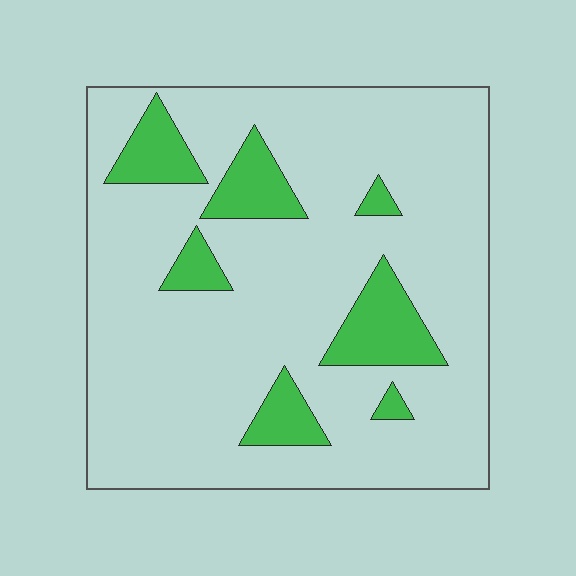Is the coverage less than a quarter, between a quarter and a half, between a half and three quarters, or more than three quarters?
Less than a quarter.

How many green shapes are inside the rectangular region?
7.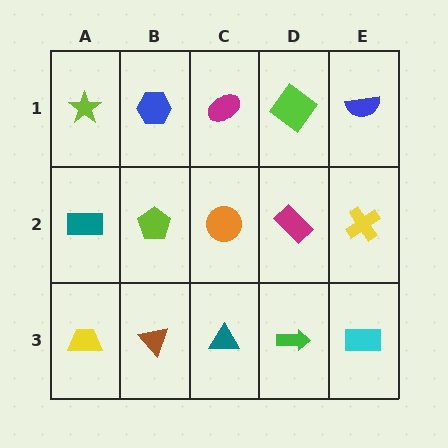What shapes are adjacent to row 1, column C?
An orange circle (row 2, column C), a blue hexagon (row 1, column B), a lime diamond (row 1, column D).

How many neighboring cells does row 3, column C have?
3.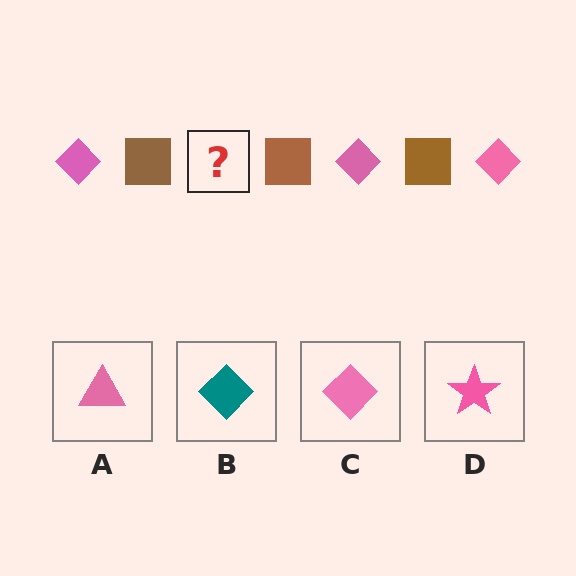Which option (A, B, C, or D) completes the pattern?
C.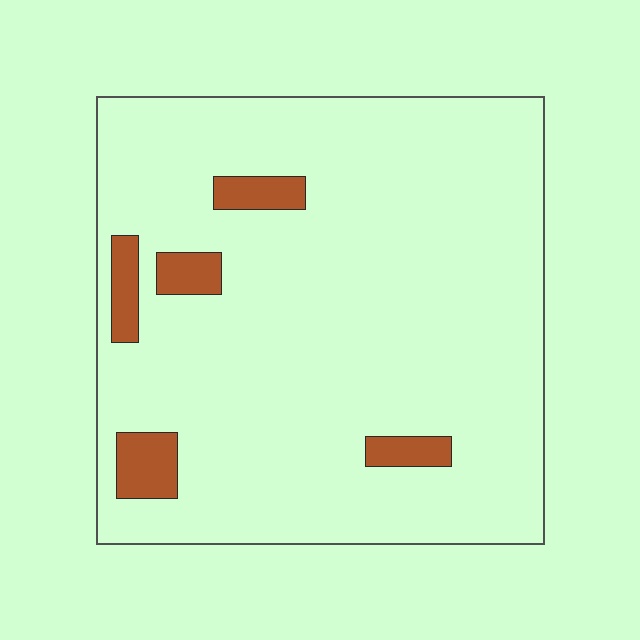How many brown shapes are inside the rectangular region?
5.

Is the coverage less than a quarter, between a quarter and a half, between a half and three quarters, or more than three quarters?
Less than a quarter.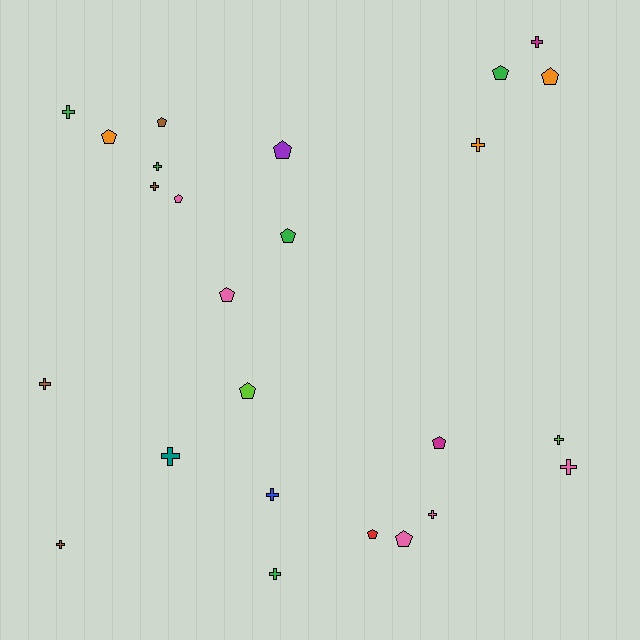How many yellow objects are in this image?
There are no yellow objects.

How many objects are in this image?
There are 25 objects.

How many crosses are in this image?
There are 13 crosses.